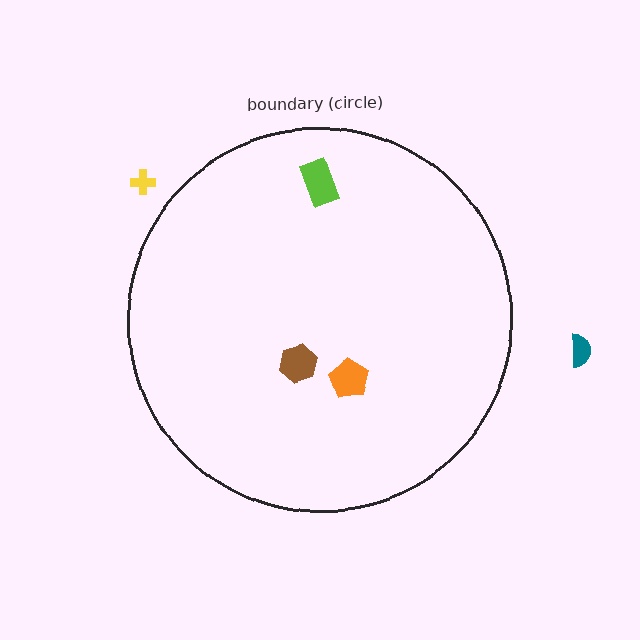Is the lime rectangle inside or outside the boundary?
Inside.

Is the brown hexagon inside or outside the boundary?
Inside.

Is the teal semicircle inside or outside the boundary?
Outside.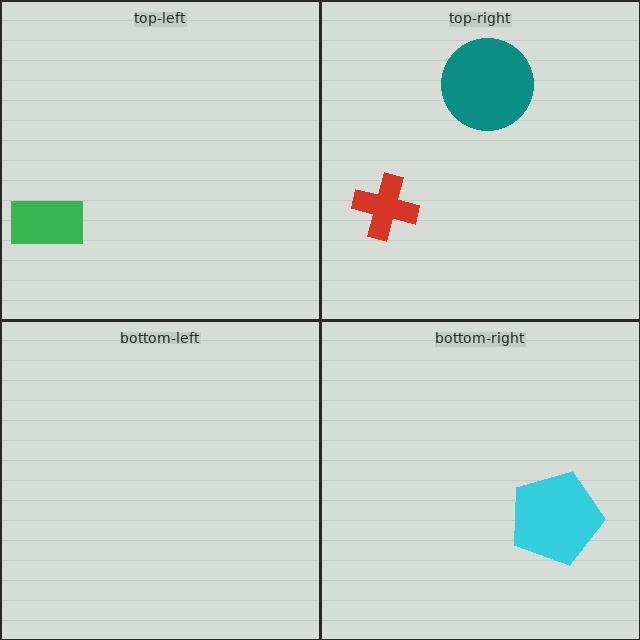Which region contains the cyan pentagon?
The bottom-right region.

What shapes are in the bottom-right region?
The cyan pentagon.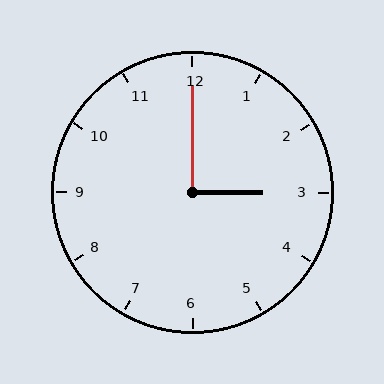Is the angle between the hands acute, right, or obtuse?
It is right.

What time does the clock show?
3:00.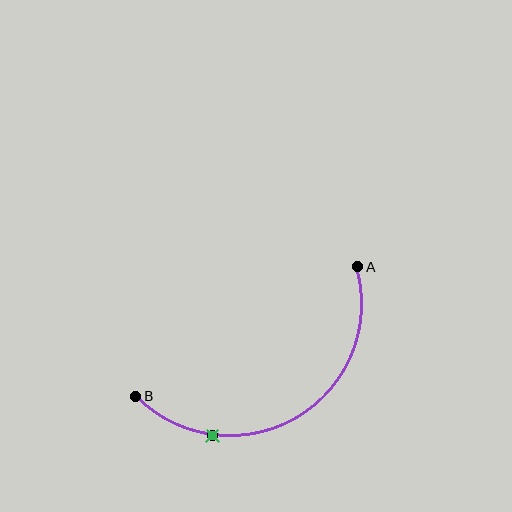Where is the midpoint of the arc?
The arc midpoint is the point on the curve farthest from the straight line joining A and B. It sits below that line.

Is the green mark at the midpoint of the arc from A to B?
No. The green mark lies on the arc but is closer to endpoint B. The arc midpoint would be at the point on the curve equidistant along the arc from both A and B.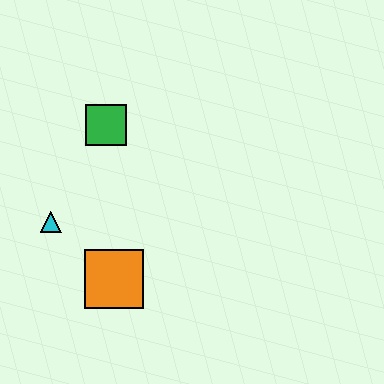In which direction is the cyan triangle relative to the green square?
The cyan triangle is below the green square.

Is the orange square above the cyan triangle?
No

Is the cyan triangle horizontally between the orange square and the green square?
No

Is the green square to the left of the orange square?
Yes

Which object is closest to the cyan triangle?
The orange square is closest to the cyan triangle.